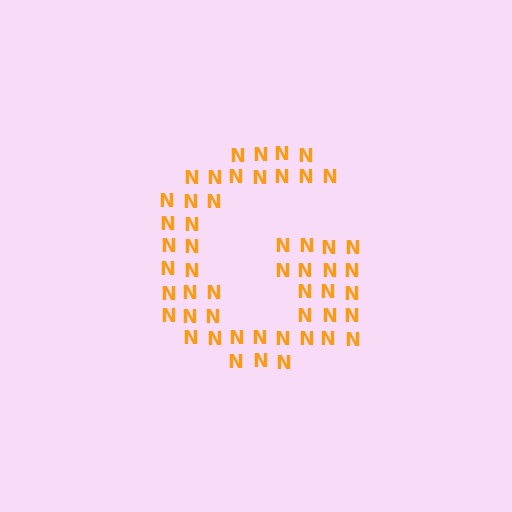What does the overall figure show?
The overall figure shows the letter G.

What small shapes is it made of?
It is made of small letter N's.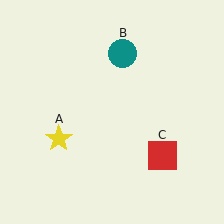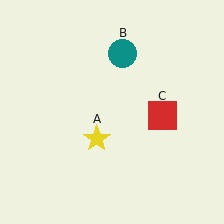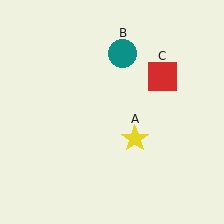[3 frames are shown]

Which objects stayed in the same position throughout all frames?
Teal circle (object B) remained stationary.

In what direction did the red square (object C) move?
The red square (object C) moved up.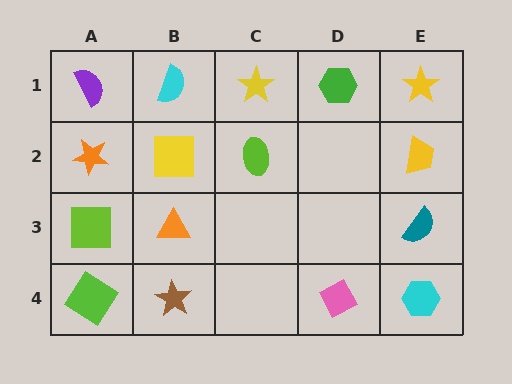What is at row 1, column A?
A purple semicircle.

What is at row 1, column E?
A yellow star.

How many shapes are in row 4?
4 shapes.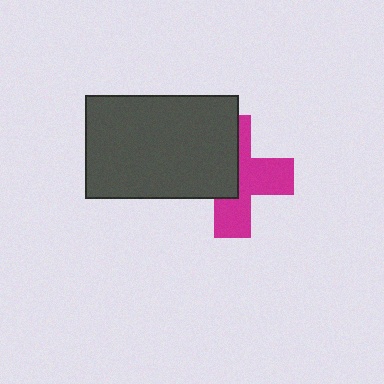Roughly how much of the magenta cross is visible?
About half of it is visible (roughly 52%).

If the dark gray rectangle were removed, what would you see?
You would see the complete magenta cross.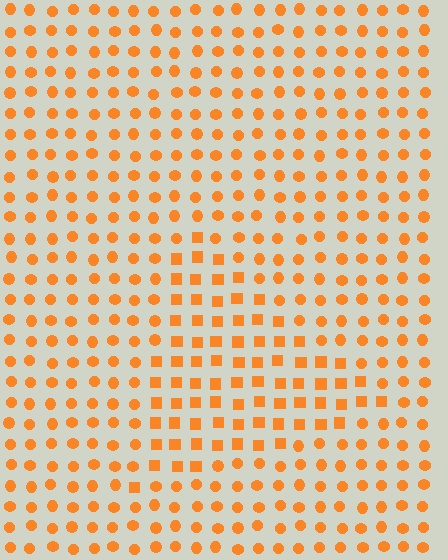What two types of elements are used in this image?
The image uses squares inside the triangle region and circles outside it.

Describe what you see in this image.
The image is filled with small orange elements arranged in a uniform grid. A triangle-shaped region contains squares, while the surrounding area contains circles. The boundary is defined purely by the change in element shape.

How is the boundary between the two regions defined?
The boundary is defined by a change in element shape: squares inside vs. circles outside. All elements share the same color and spacing.